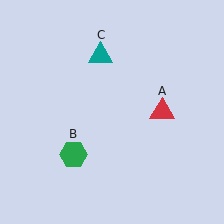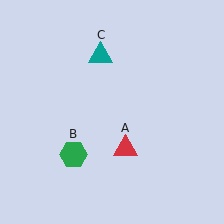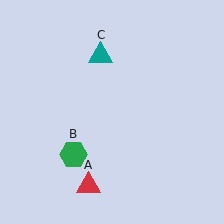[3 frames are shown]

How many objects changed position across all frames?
1 object changed position: red triangle (object A).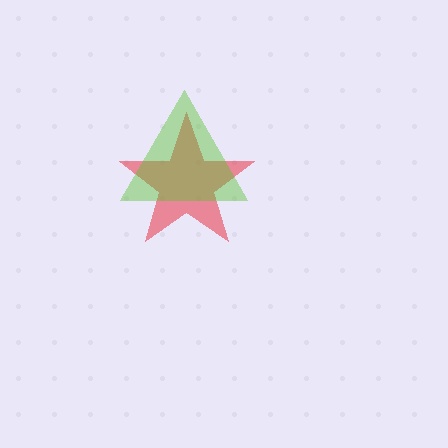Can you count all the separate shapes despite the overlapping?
Yes, there are 2 separate shapes.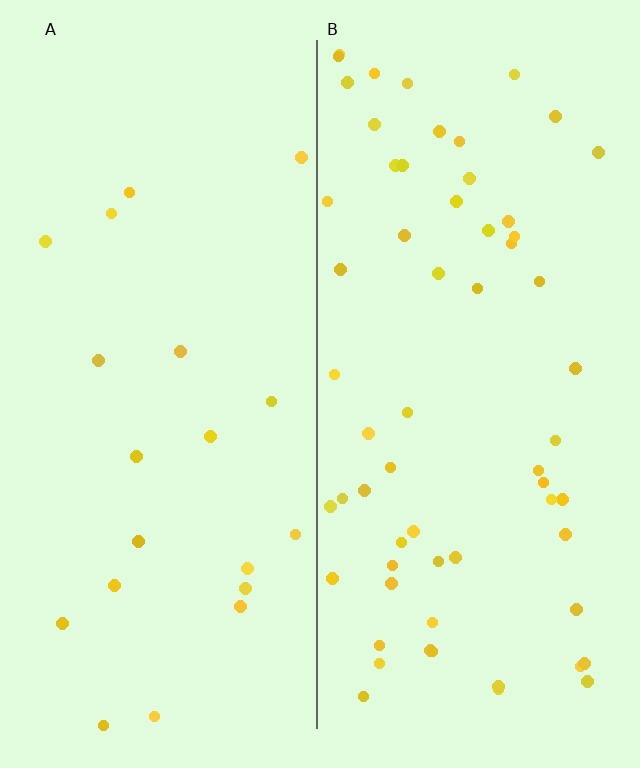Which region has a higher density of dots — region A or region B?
B (the right).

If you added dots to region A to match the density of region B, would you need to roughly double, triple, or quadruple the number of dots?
Approximately triple.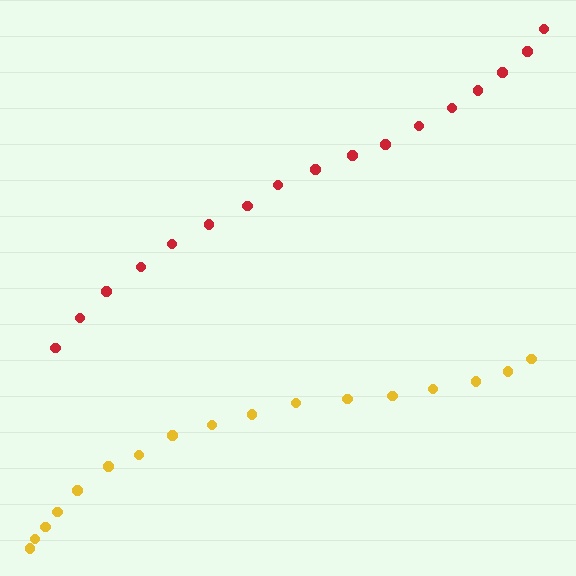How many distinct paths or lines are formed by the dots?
There are 2 distinct paths.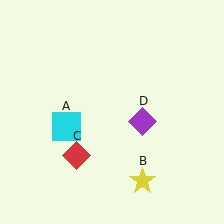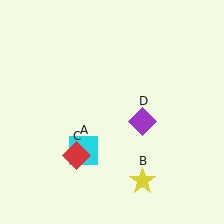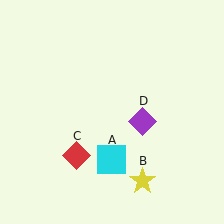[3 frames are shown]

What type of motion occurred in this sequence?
The cyan square (object A) rotated counterclockwise around the center of the scene.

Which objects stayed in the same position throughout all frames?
Yellow star (object B) and red diamond (object C) and purple diamond (object D) remained stationary.